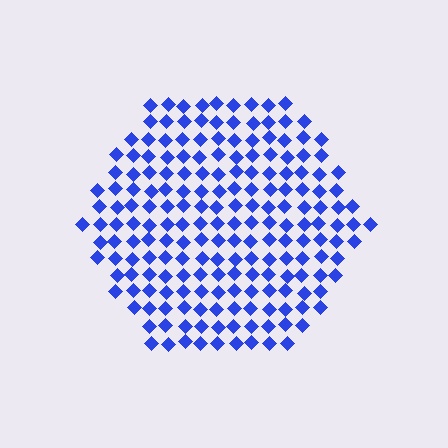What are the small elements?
The small elements are diamonds.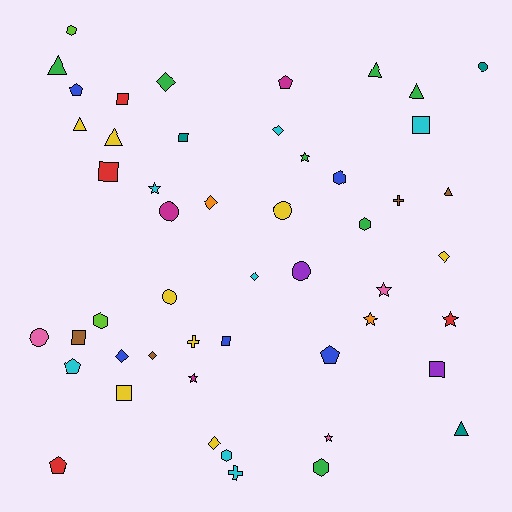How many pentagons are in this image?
There are 5 pentagons.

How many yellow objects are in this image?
There are 8 yellow objects.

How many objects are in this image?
There are 50 objects.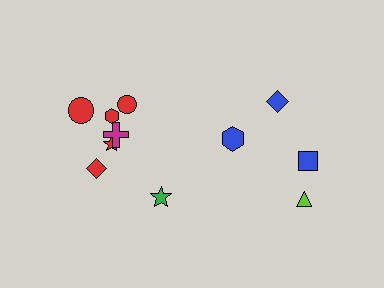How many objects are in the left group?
There are 7 objects.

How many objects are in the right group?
There are 4 objects.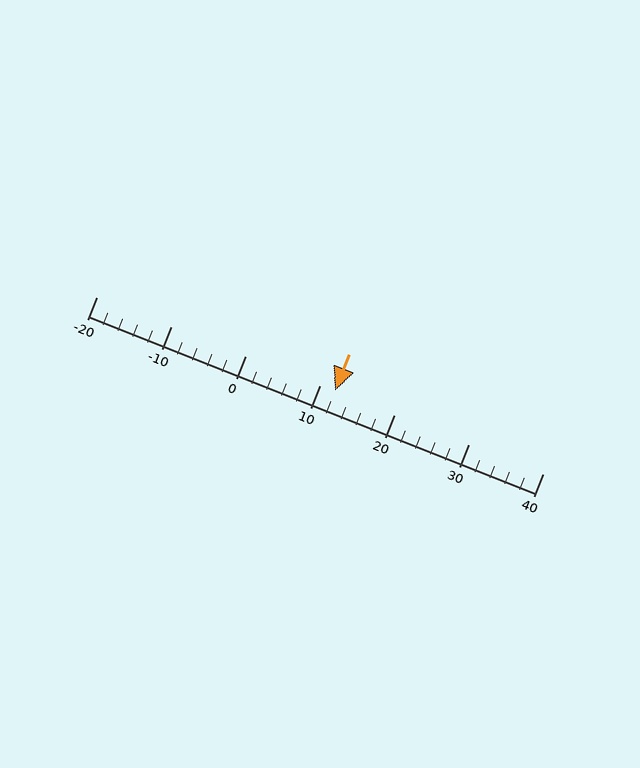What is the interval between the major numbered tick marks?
The major tick marks are spaced 10 units apart.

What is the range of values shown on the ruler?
The ruler shows values from -20 to 40.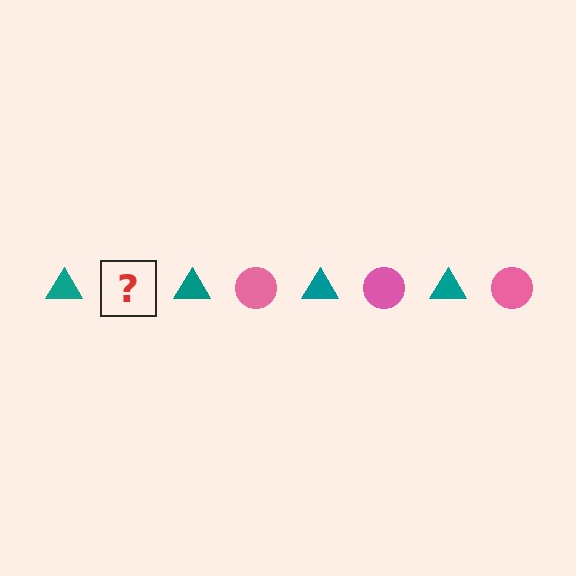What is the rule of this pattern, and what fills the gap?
The rule is that the pattern alternates between teal triangle and pink circle. The gap should be filled with a pink circle.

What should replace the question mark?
The question mark should be replaced with a pink circle.